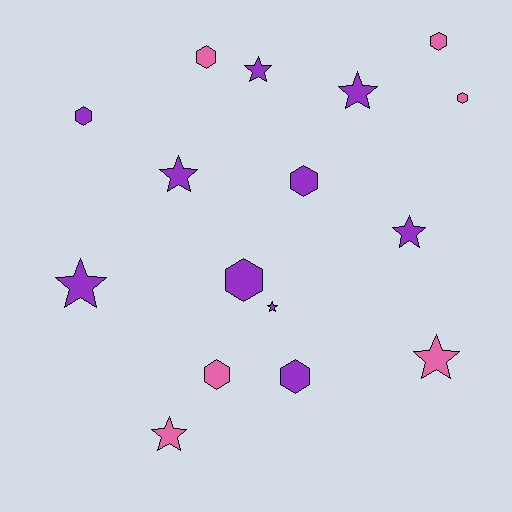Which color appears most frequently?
Purple, with 10 objects.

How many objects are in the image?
There are 16 objects.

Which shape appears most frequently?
Star, with 8 objects.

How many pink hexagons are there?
There are 4 pink hexagons.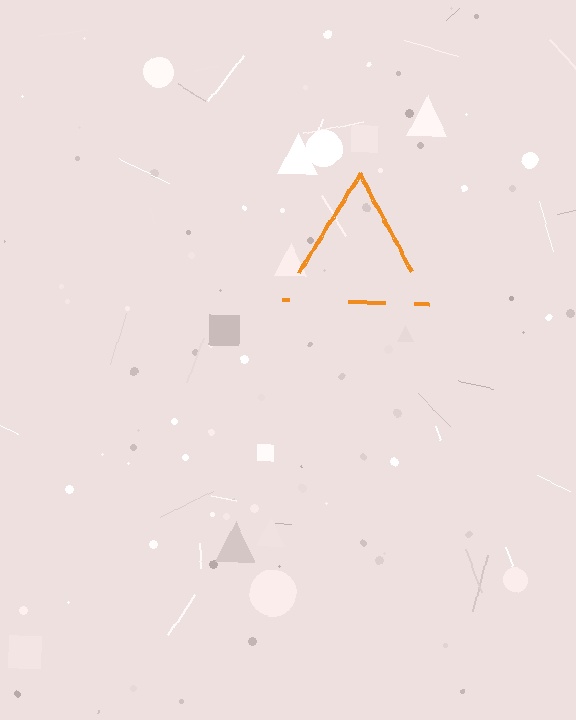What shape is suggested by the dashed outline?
The dashed outline suggests a triangle.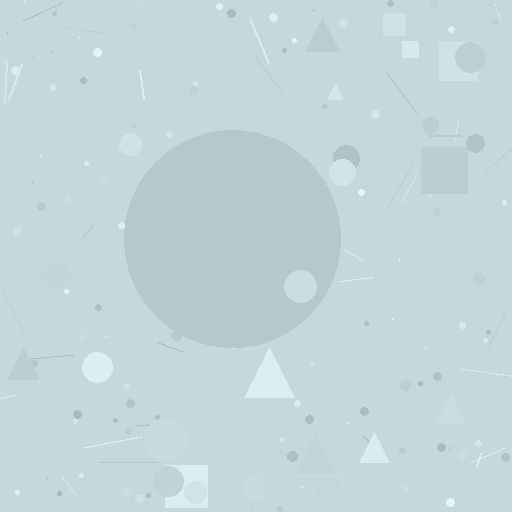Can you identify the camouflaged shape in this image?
The camouflaged shape is a circle.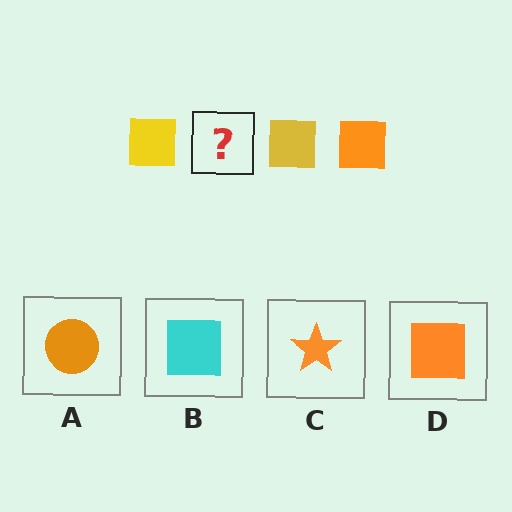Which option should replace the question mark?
Option D.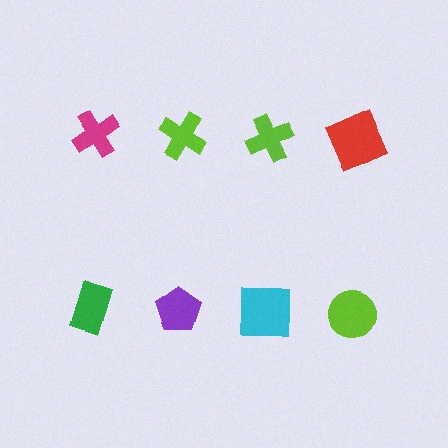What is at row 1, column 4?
A red square.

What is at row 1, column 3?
A lime cross.